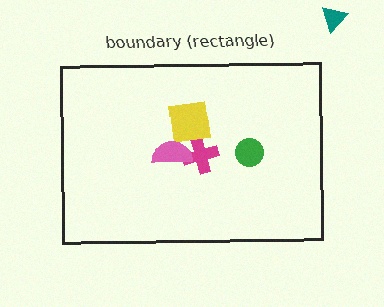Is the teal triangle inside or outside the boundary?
Outside.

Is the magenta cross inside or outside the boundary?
Inside.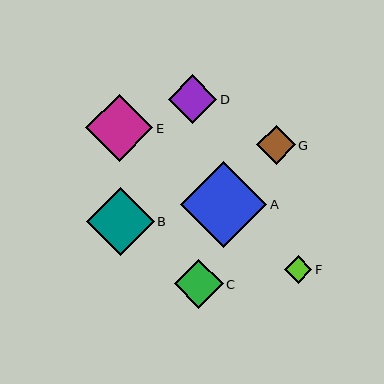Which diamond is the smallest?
Diamond F is the smallest with a size of approximately 27 pixels.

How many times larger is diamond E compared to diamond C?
Diamond E is approximately 1.4 times the size of diamond C.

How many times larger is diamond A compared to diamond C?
Diamond A is approximately 1.7 times the size of diamond C.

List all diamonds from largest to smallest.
From largest to smallest: A, B, E, C, D, G, F.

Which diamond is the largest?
Diamond A is the largest with a size of approximately 86 pixels.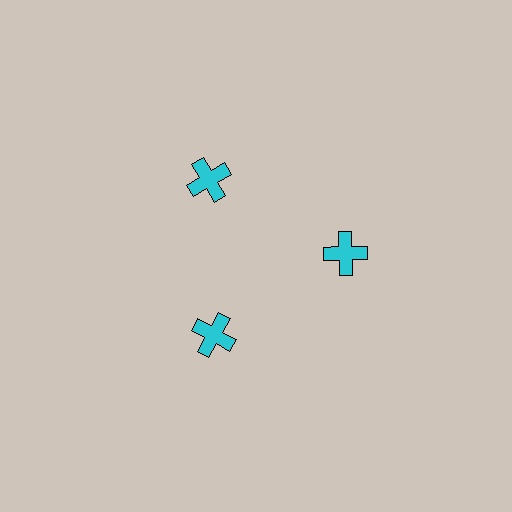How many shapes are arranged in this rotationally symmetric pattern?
There are 3 shapes, arranged in 3 groups of 1.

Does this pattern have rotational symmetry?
Yes, this pattern has 3-fold rotational symmetry. It looks the same after rotating 120 degrees around the center.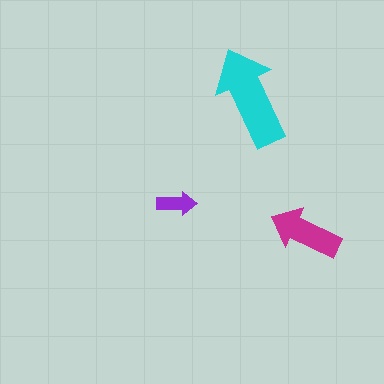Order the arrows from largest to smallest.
the cyan one, the magenta one, the purple one.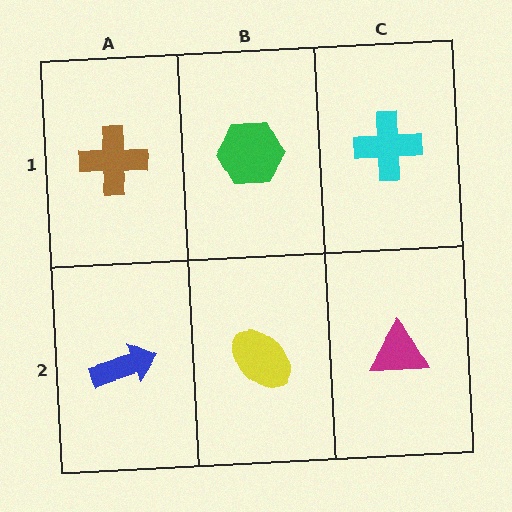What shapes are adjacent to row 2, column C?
A cyan cross (row 1, column C), a yellow ellipse (row 2, column B).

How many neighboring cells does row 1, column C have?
2.